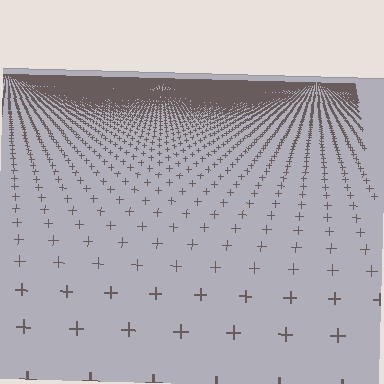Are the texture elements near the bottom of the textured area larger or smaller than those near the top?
Larger. Near the bottom, elements are closer to the viewer and appear at a bigger on-screen size.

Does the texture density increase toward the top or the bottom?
Density increases toward the top.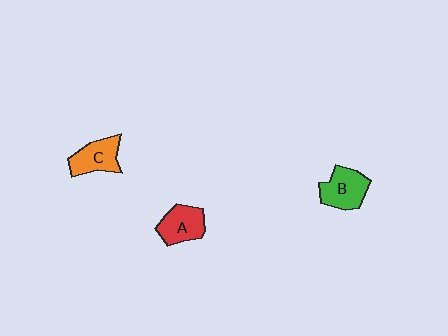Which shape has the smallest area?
Shape C (orange).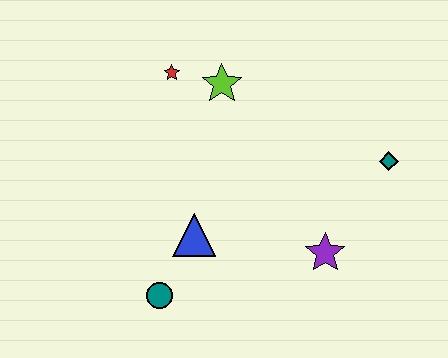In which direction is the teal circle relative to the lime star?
The teal circle is below the lime star.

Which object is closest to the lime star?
The red star is closest to the lime star.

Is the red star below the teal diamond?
No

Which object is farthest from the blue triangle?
The teal diamond is farthest from the blue triangle.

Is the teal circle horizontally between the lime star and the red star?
No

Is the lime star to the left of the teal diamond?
Yes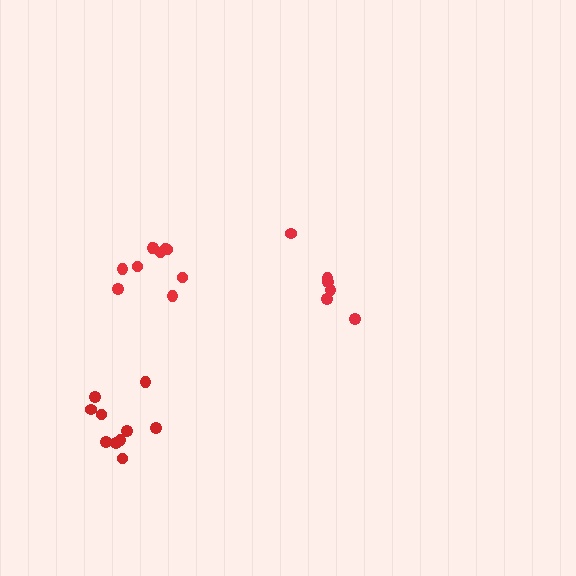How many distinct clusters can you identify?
There are 3 distinct clusters.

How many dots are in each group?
Group 1: 6 dots, Group 2: 10 dots, Group 3: 10 dots (26 total).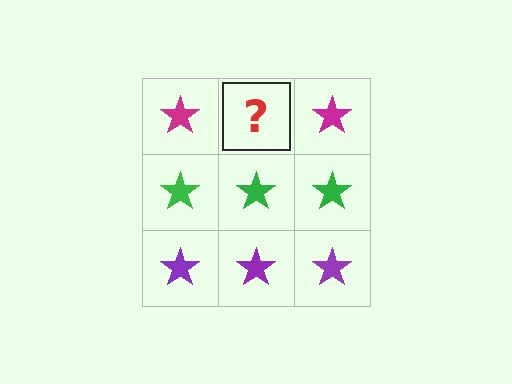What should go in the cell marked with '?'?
The missing cell should contain a magenta star.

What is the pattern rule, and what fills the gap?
The rule is that each row has a consistent color. The gap should be filled with a magenta star.